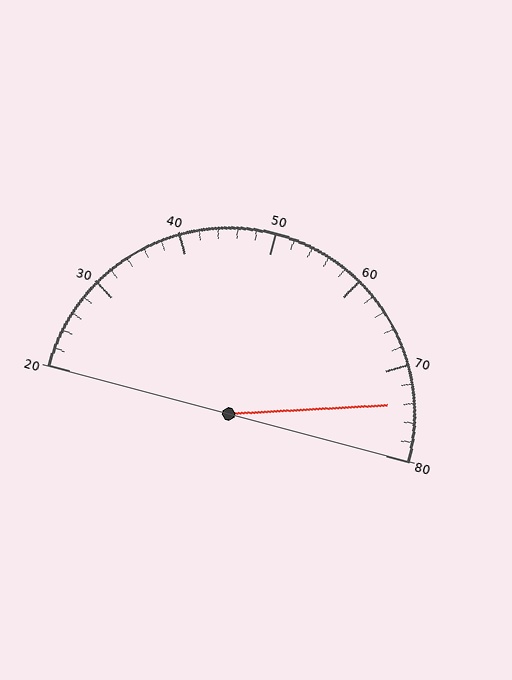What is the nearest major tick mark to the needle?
The nearest major tick mark is 70.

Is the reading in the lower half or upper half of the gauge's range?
The reading is in the upper half of the range (20 to 80).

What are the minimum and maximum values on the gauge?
The gauge ranges from 20 to 80.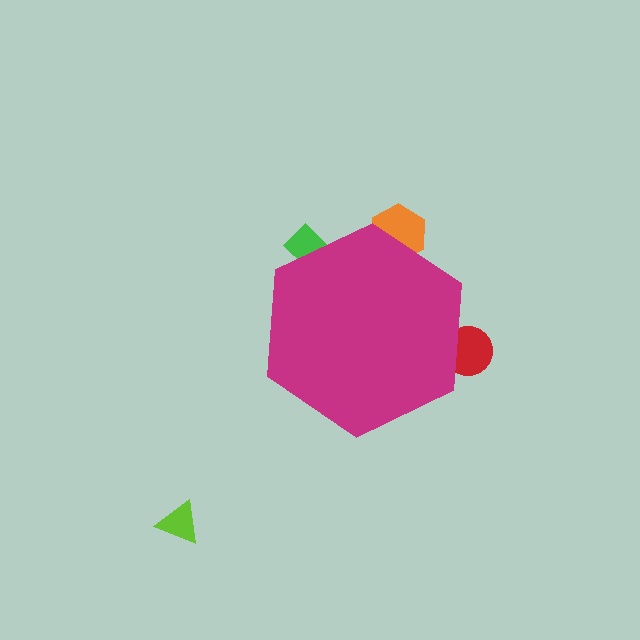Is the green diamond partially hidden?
Yes, the green diamond is partially hidden behind the magenta hexagon.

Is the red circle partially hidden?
Yes, the red circle is partially hidden behind the magenta hexagon.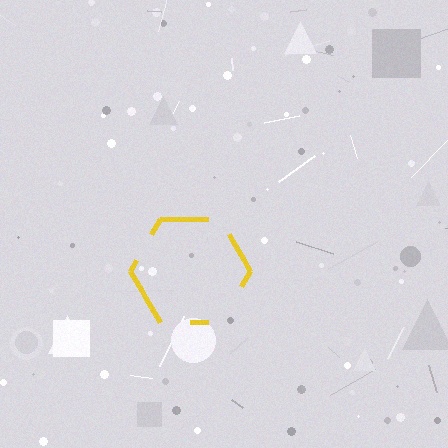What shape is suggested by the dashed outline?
The dashed outline suggests a hexagon.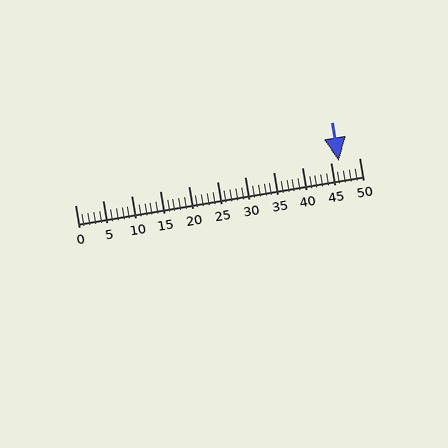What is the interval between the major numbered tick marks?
The major tick marks are spaced 5 units apart.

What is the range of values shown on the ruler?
The ruler shows values from 0 to 50.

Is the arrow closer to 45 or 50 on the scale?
The arrow is closer to 45.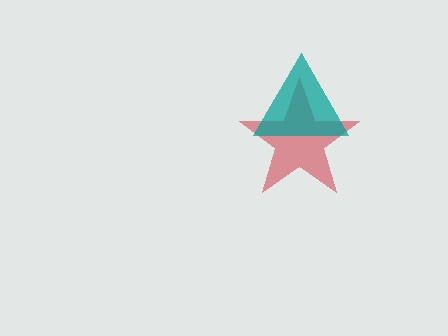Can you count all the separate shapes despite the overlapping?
Yes, there are 2 separate shapes.